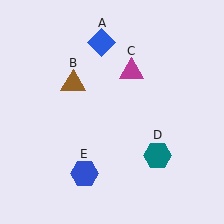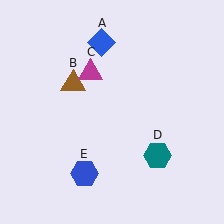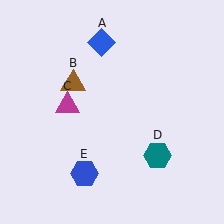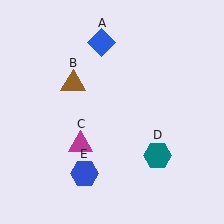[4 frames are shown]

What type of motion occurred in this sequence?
The magenta triangle (object C) rotated counterclockwise around the center of the scene.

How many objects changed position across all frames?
1 object changed position: magenta triangle (object C).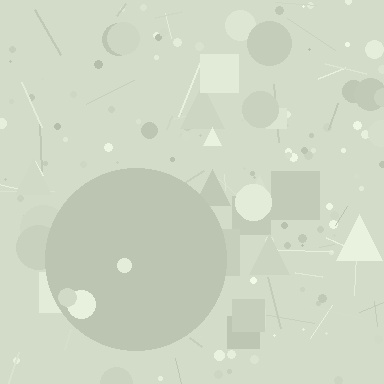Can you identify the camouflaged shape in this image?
The camouflaged shape is a circle.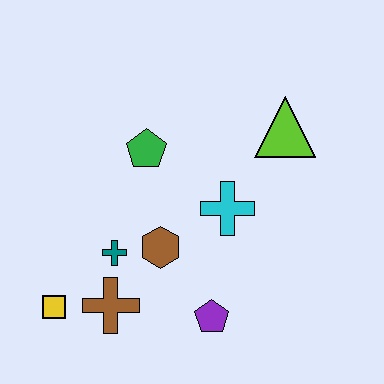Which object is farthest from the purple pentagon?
The lime triangle is farthest from the purple pentagon.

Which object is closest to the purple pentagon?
The brown hexagon is closest to the purple pentagon.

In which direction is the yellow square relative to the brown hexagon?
The yellow square is to the left of the brown hexagon.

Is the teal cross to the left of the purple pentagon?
Yes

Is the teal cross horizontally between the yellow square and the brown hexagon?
Yes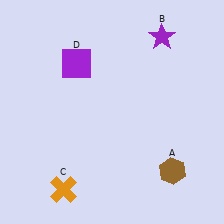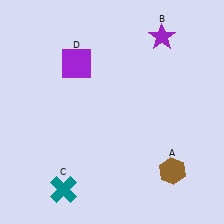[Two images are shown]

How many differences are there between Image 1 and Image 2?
There is 1 difference between the two images.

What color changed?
The cross (C) changed from orange in Image 1 to teal in Image 2.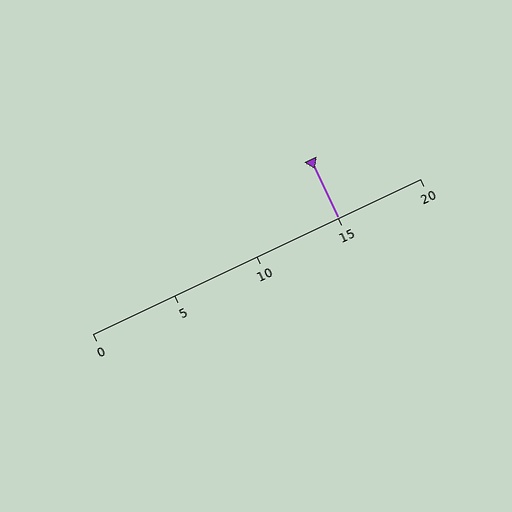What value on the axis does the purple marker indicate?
The marker indicates approximately 15.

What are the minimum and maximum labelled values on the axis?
The axis runs from 0 to 20.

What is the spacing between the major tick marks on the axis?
The major ticks are spaced 5 apart.